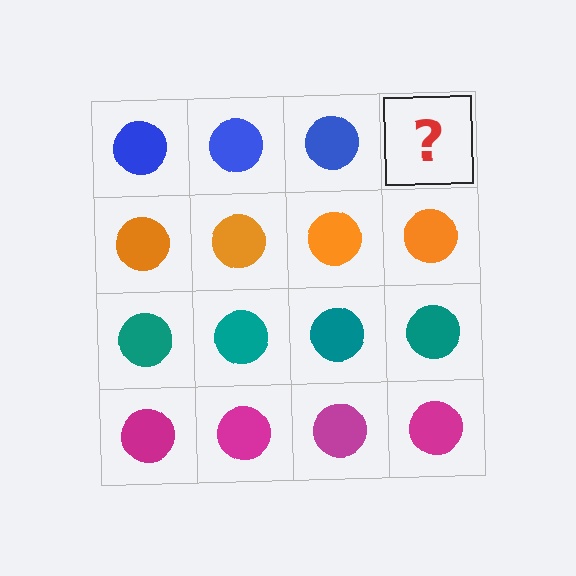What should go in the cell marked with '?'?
The missing cell should contain a blue circle.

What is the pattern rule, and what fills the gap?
The rule is that each row has a consistent color. The gap should be filled with a blue circle.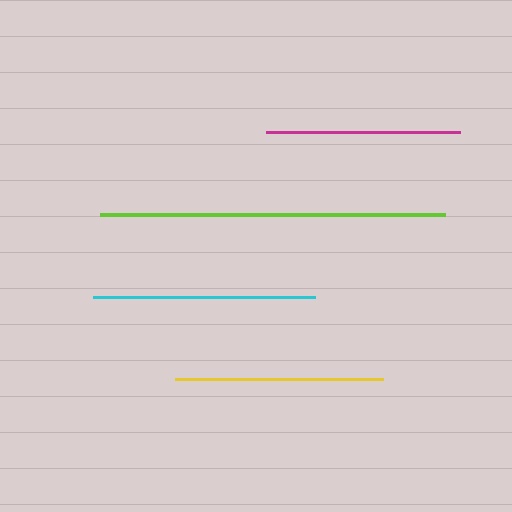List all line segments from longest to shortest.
From longest to shortest: lime, cyan, yellow, magenta.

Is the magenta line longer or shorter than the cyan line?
The cyan line is longer than the magenta line.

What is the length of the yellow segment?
The yellow segment is approximately 208 pixels long.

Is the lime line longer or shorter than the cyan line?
The lime line is longer than the cyan line.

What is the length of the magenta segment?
The magenta segment is approximately 193 pixels long.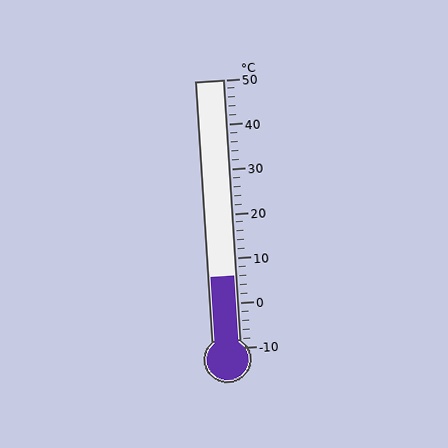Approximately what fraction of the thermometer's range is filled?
The thermometer is filled to approximately 25% of its range.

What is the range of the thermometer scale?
The thermometer scale ranges from -10°C to 50°C.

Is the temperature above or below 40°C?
The temperature is below 40°C.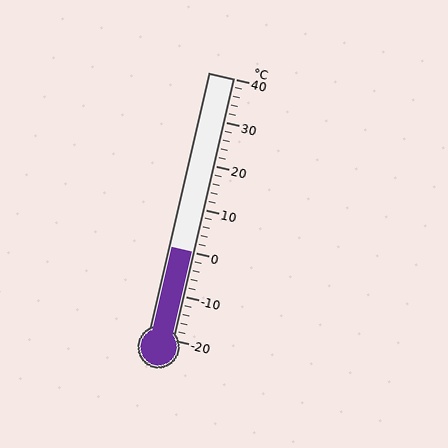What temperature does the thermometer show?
The thermometer shows approximately 0°C.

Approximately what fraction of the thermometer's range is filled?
The thermometer is filled to approximately 35% of its range.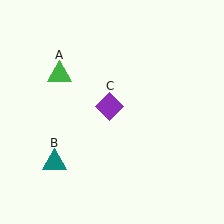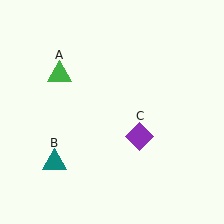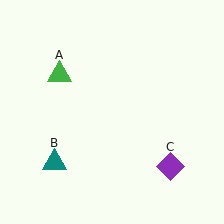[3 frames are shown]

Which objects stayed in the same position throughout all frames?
Green triangle (object A) and teal triangle (object B) remained stationary.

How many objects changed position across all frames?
1 object changed position: purple diamond (object C).